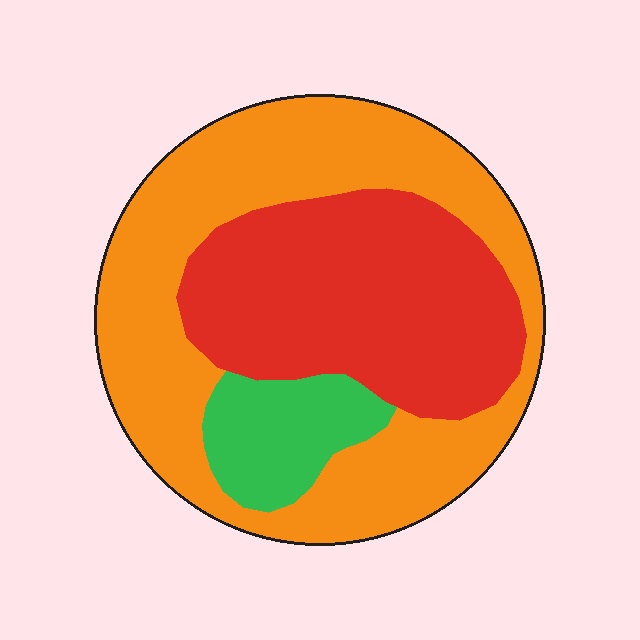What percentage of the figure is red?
Red covers around 35% of the figure.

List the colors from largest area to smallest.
From largest to smallest: orange, red, green.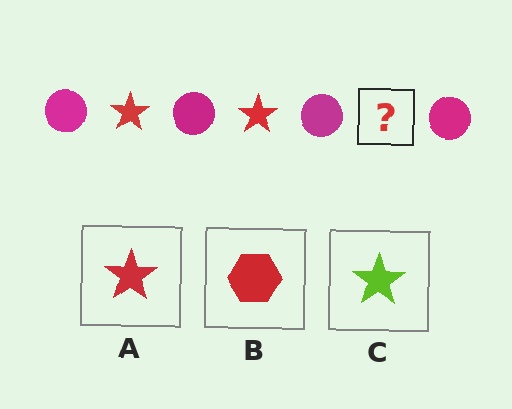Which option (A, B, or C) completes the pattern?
A.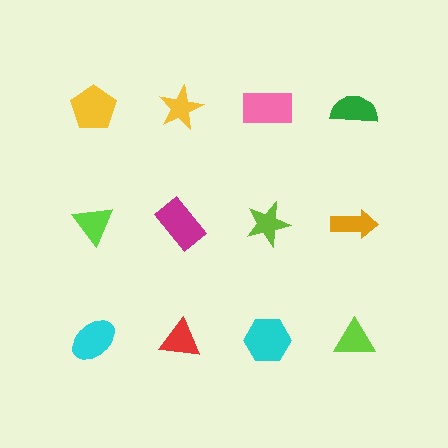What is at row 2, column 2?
A magenta rectangle.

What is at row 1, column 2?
A yellow star.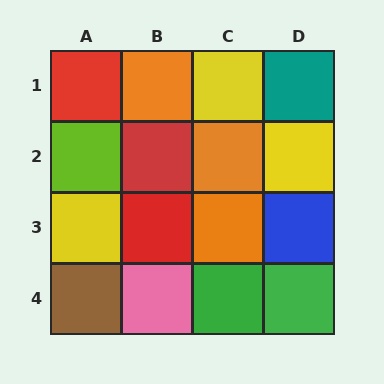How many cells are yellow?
3 cells are yellow.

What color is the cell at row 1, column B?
Orange.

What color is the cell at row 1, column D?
Teal.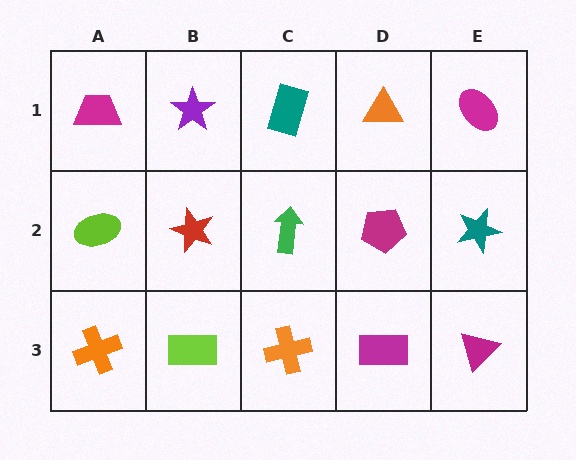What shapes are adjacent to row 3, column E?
A teal star (row 2, column E), a magenta rectangle (row 3, column D).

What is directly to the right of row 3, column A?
A lime rectangle.